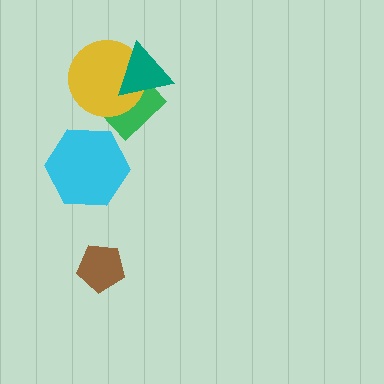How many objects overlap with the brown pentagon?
0 objects overlap with the brown pentagon.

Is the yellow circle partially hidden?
Yes, it is partially covered by another shape.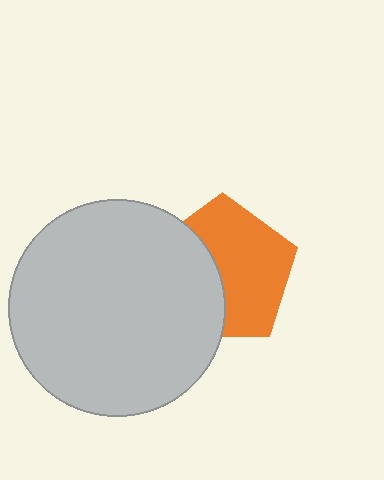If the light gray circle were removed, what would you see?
You would see the complete orange pentagon.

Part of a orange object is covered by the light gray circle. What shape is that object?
It is a pentagon.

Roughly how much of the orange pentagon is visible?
About half of it is visible (roughly 59%).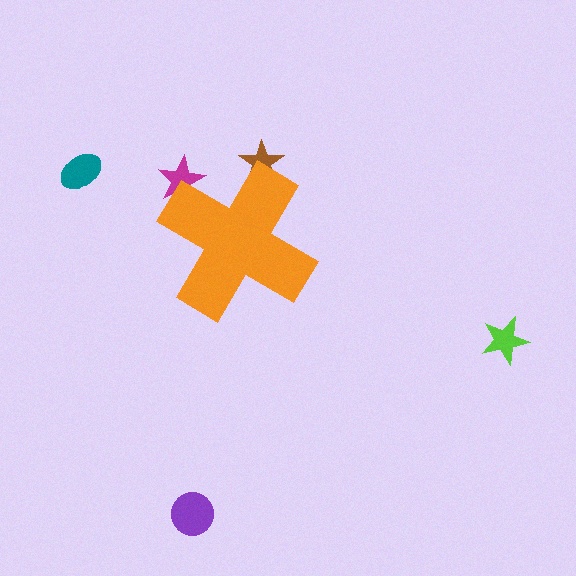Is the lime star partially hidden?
No, the lime star is fully visible.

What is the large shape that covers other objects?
An orange cross.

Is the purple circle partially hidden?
No, the purple circle is fully visible.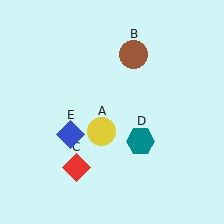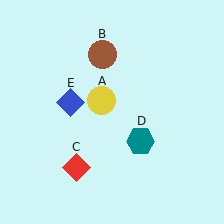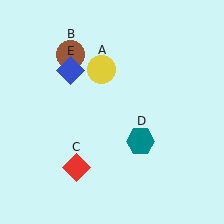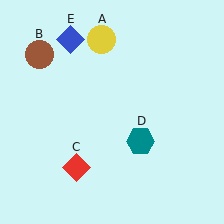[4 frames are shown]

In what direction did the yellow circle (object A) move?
The yellow circle (object A) moved up.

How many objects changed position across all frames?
3 objects changed position: yellow circle (object A), brown circle (object B), blue diamond (object E).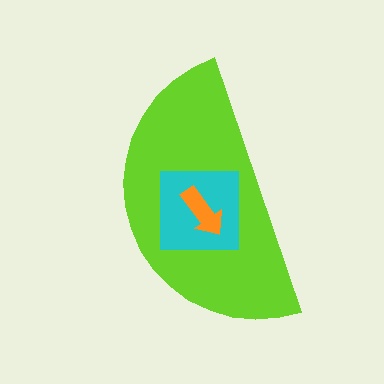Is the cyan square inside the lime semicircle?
Yes.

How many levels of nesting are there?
3.